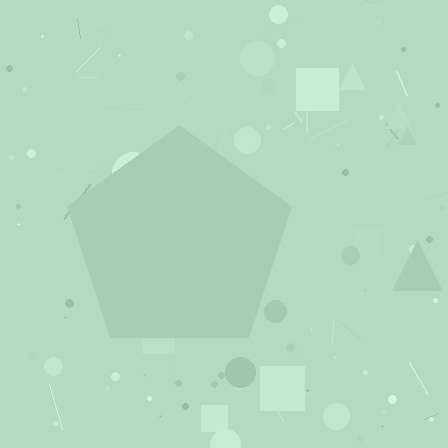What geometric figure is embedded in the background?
A pentagon is embedded in the background.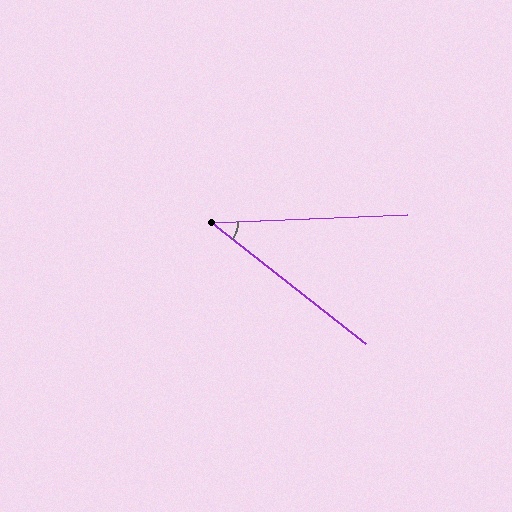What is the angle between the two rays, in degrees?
Approximately 40 degrees.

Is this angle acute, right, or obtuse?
It is acute.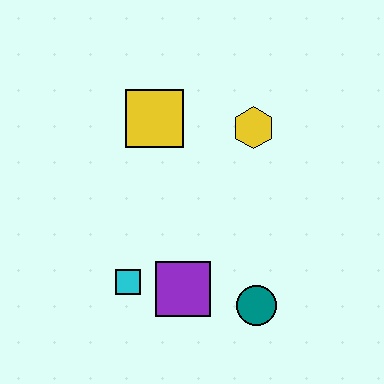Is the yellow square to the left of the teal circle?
Yes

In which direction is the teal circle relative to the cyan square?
The teal circle is to the right of the cyan square.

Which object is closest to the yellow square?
The yellow hexagon is closest to the yellow square.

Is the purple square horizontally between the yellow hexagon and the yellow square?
Yes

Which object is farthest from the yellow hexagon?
The cyan square is farthest from the yellow hexagon.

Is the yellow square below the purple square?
No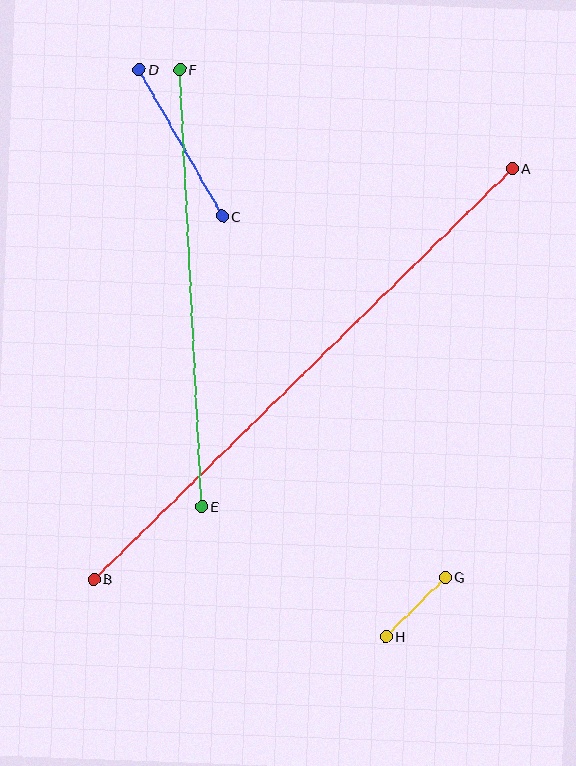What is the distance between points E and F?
The distance is approximately 438 pixels.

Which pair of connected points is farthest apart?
Points A and B are farthest apart.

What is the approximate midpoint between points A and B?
The midpoint is at approximately (303, 374) pixels.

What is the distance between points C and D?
The distance is approximately 168 pixels.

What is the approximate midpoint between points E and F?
The midpoint is at approximately (191, 288) pixels.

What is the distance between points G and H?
The distance is approximately 84 pixels.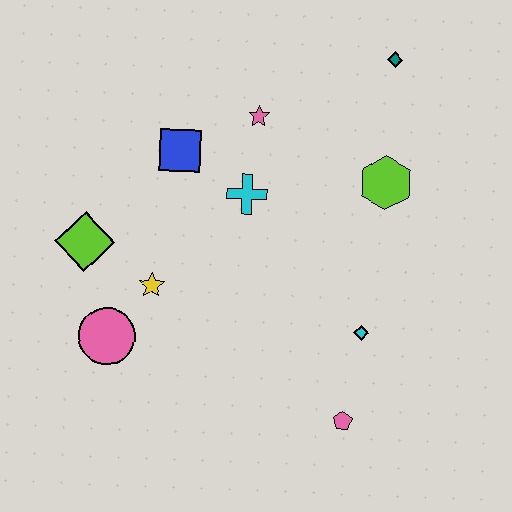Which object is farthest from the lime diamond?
The teal diamond is farthest from the lime diamond.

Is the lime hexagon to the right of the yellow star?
Yes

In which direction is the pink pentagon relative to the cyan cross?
The pink pentagon is below the cyan cross.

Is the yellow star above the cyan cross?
No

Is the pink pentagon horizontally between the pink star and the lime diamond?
No